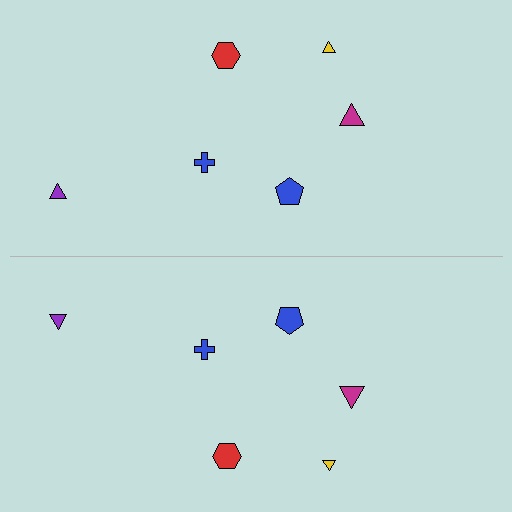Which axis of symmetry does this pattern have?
The pattern has a horizontal axis of symmetry running through the center of the image.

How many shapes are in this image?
There are 12 shapes in this image.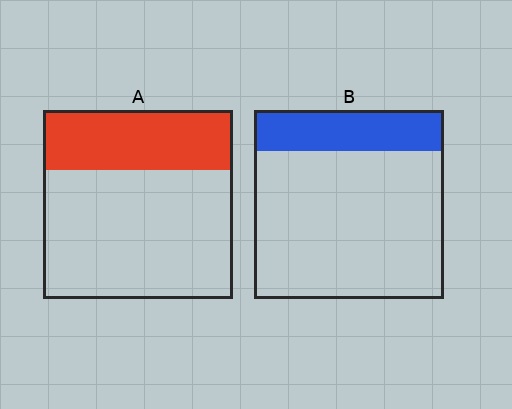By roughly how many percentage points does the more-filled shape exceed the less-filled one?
By roughly 10 percentage points (A over B).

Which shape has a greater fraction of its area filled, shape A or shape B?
Shape A.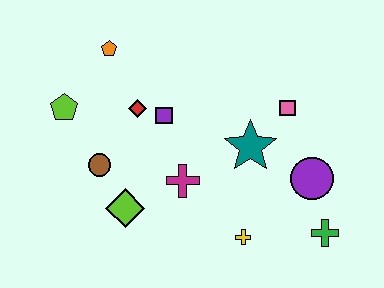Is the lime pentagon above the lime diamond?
Yes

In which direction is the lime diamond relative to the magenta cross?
The lime diamond is to the left of the magenta cross.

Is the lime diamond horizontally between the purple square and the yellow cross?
No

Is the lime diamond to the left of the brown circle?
No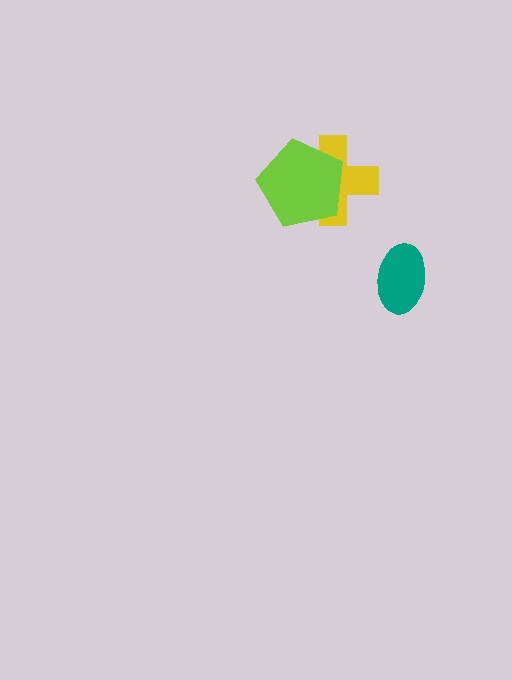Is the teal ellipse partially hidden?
No, no other shape covers it.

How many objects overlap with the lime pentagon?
1 object overlaps with the lime pentagon.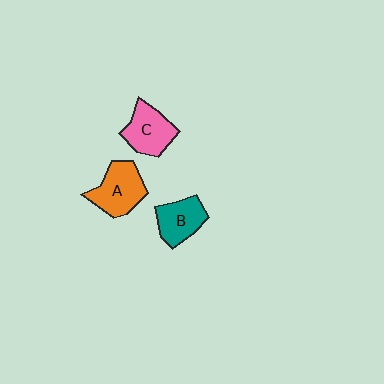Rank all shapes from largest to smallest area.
From largest to smallest: A (orange), C (pink), B (teal).